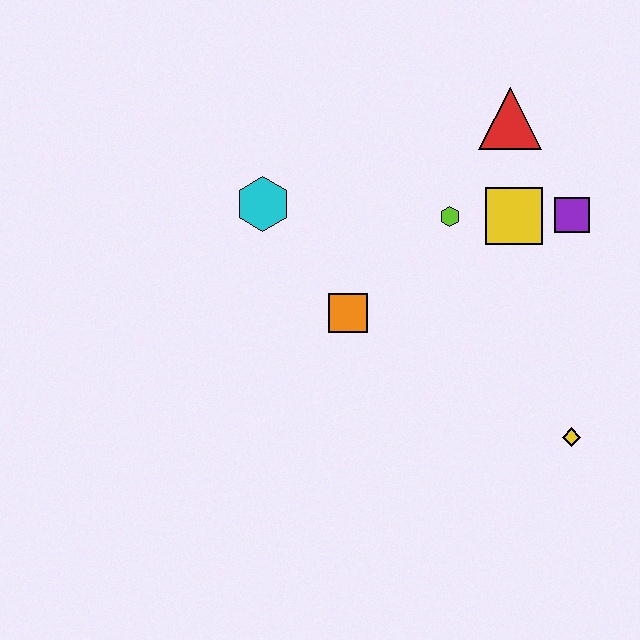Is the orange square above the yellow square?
No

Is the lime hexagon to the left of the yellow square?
Yes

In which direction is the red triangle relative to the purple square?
The red triangle is above the purple square.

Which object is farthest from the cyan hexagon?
The yellow diamond is farthest from the cyan hexagon.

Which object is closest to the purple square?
The yellow square is closest to the purple square.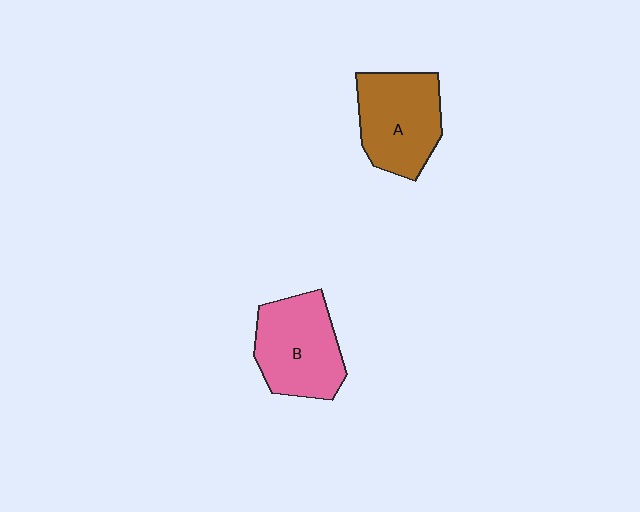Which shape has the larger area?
Shape B (pink).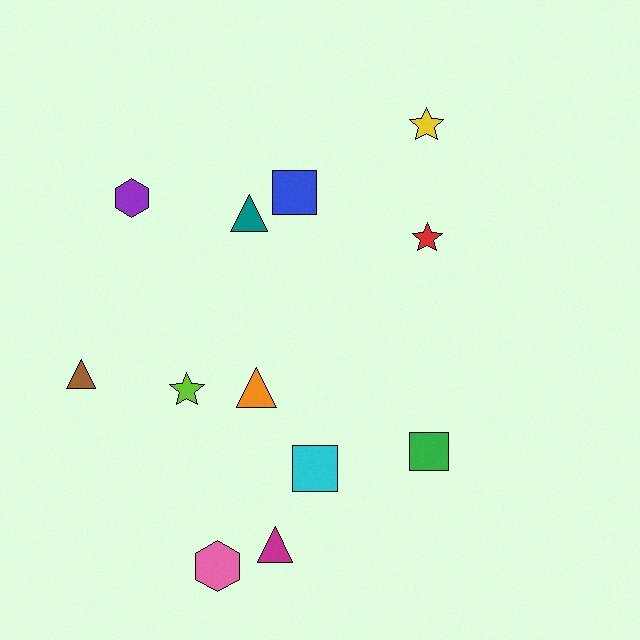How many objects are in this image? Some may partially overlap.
There are 12 objects.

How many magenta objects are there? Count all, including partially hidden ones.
There is 1 magenta object.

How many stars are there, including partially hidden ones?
There are 3 stars.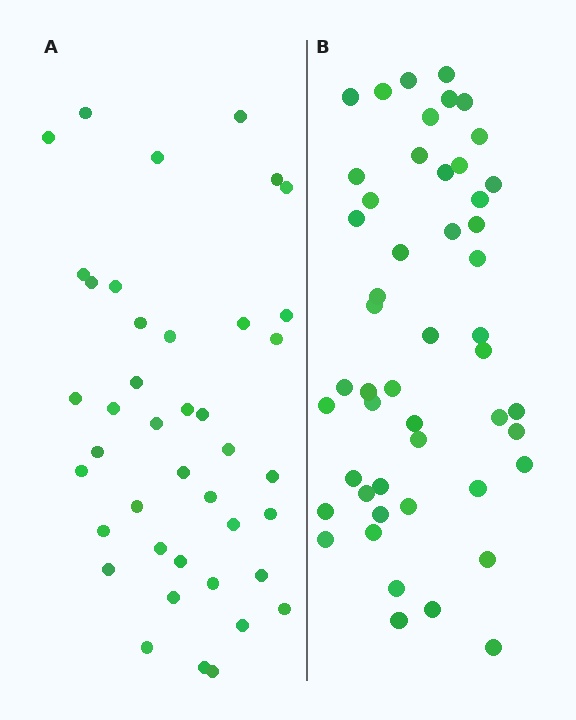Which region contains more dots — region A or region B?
Region B (the right region) has more dots.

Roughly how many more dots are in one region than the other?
Region B has roughly 8 or so more dots than region A.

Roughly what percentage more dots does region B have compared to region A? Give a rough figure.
About 20% more.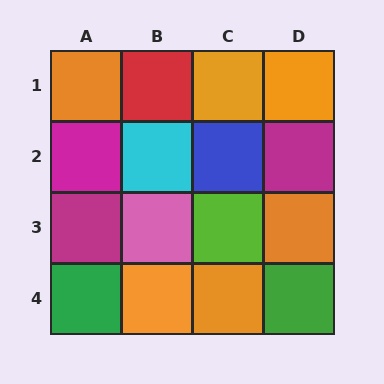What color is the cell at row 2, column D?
Magenta.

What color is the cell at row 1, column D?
Orange.